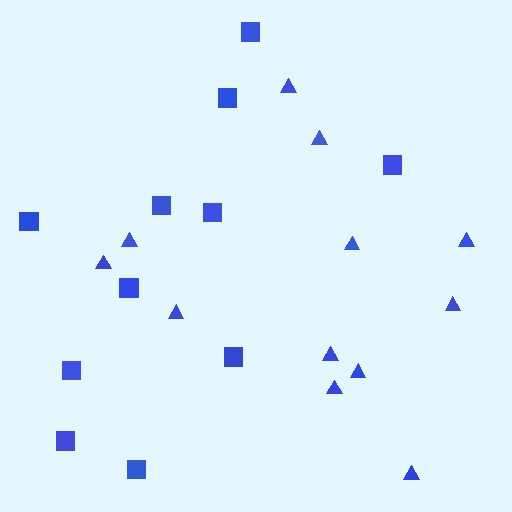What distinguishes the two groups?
There are 2 groups: one group of triangles (12) and one group of squares (11).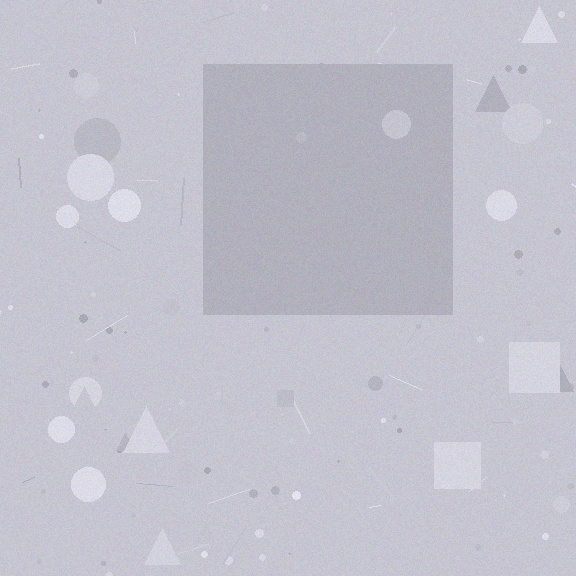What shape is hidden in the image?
A square is hidden in the image.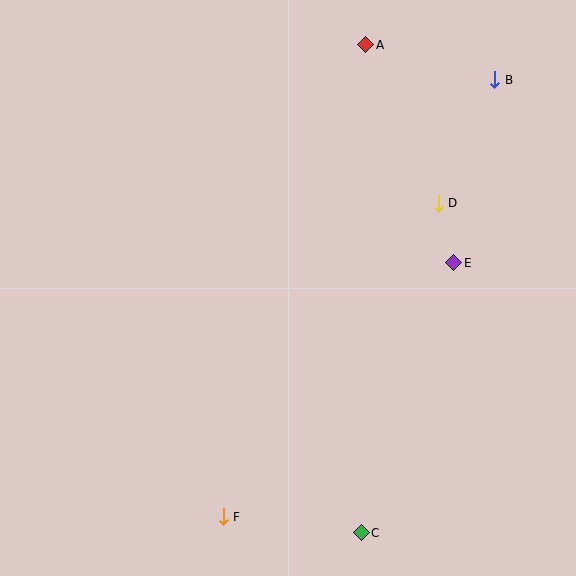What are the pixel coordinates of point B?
Point B is at (495, 80).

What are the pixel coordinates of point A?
Point A is at (366, 45).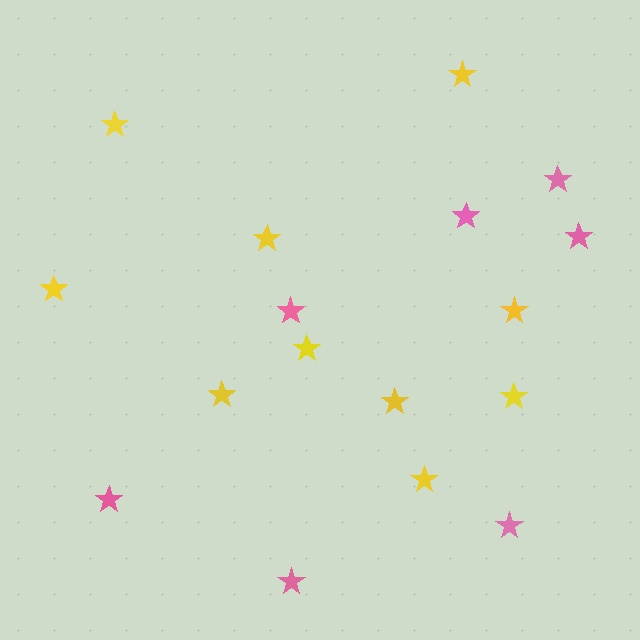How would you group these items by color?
There are 2 groups: one group of yellow stars (10) and one group of pink stars (7).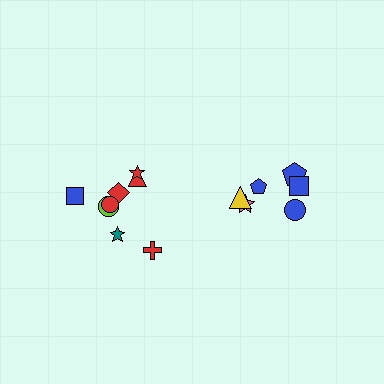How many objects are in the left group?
There are 8 objects.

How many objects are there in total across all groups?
There are 14 objects.